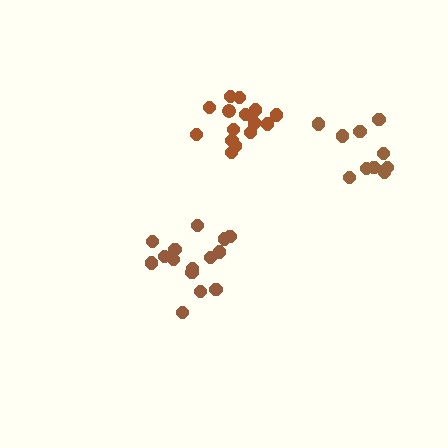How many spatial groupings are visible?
There are 3 spatial groupings.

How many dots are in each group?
Group 1: 15 dots, Group 2: 10 dots, Group 3: 15 dots (40 total).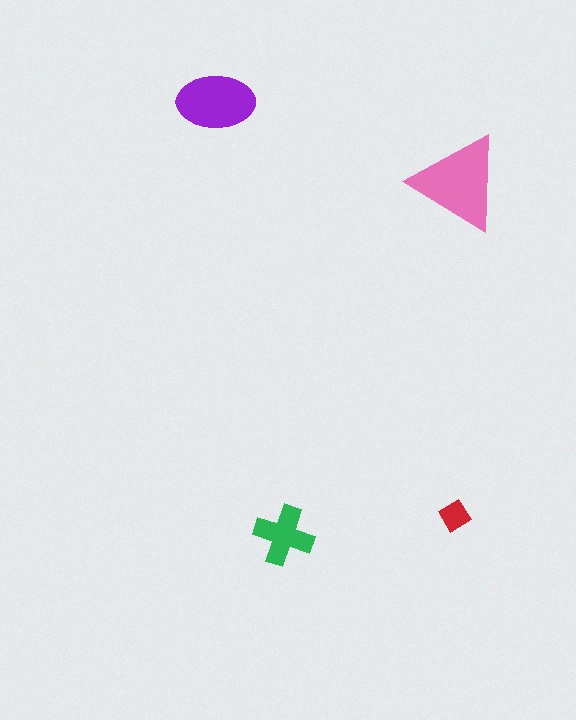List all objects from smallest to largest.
The red diamond, the green cross, the purple ellipse, the pink triangle.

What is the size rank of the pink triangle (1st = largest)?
1st.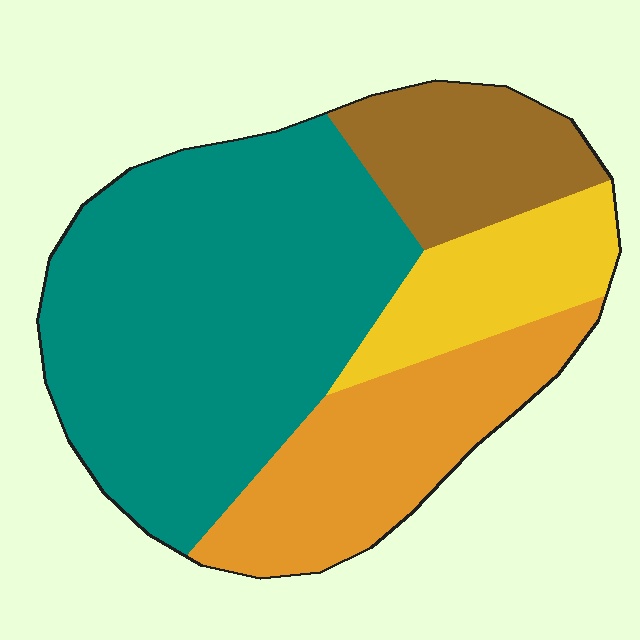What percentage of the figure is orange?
Orange covers roughly 20% of the figure.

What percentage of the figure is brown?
Brown covers about 15% of the figure.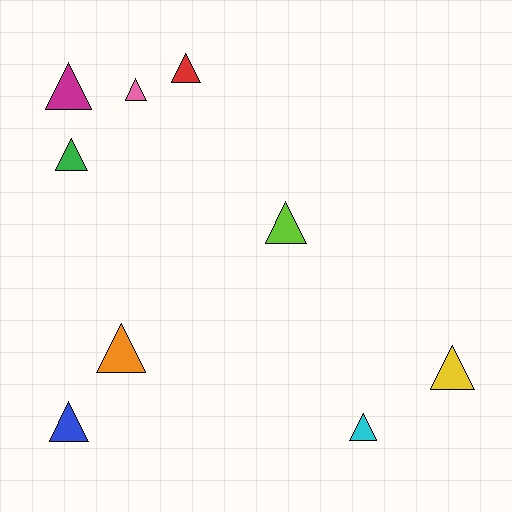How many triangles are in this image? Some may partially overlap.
There are 9 triangles.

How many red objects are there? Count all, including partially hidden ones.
There is 1 red object.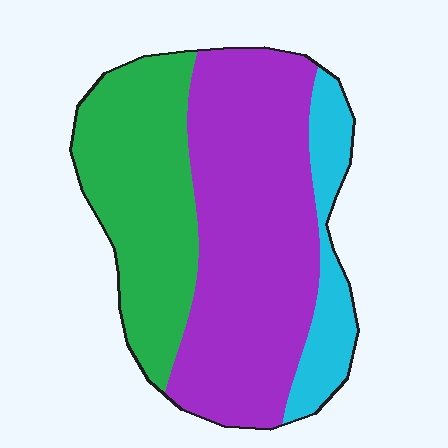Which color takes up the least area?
Cyan, at roughly 15%.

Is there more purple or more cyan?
Purple.